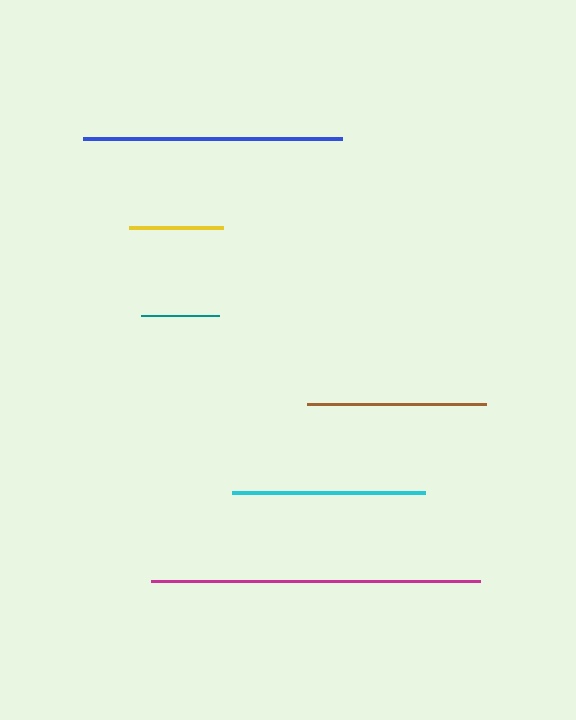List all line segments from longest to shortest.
From longest to shortest: magenta, blue, cyan, brown, yellow, teal.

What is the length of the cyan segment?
The cyan segment is approximately 193 pixels long.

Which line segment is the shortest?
The teal line is the shortest at approximately 77 pixels.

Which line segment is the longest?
The magenta line is the longest at approximately 330 pixels.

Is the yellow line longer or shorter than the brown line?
The brown line is longer than the yellow line.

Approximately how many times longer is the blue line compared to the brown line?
The blue line is approximately 1.4 times the length of the brown line.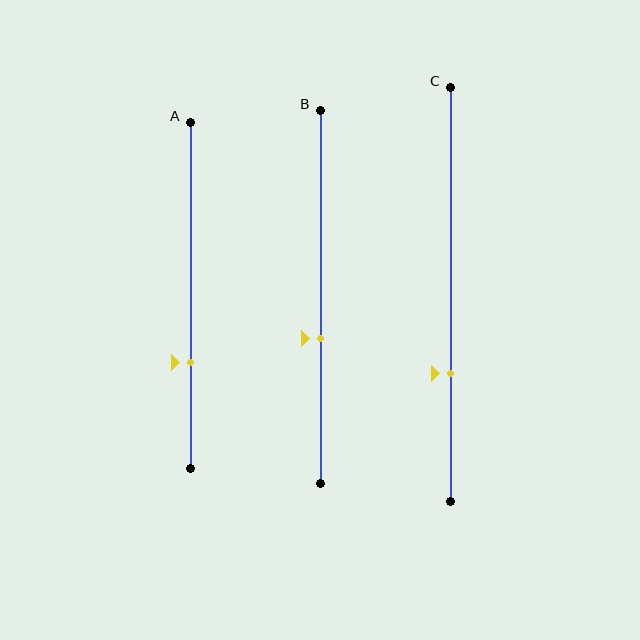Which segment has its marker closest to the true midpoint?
Segment B has its marker closest to the true midpoint.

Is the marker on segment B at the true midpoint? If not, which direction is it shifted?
No, the marker on segment B is shifted downward by about 11% of the segment length.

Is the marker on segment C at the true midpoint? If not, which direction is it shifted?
No, the marker on segment C is shifted downward by about 19% of the segment length.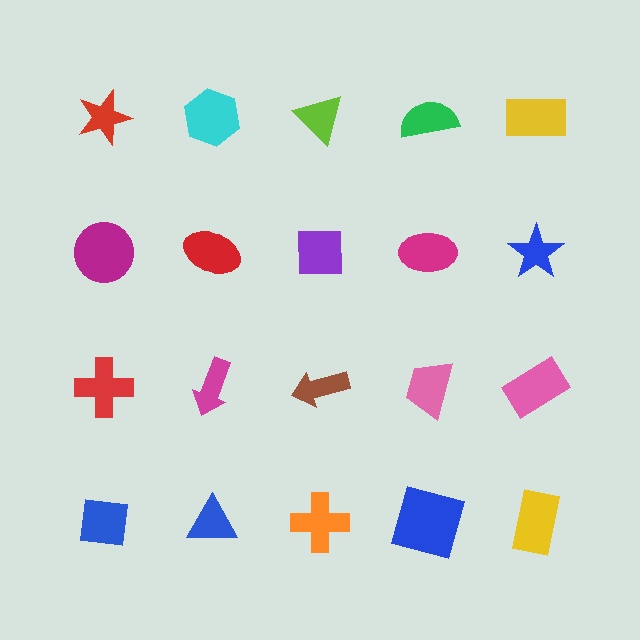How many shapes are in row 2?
5 shapes.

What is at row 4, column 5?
A yellow rectangle.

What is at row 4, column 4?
A blue square.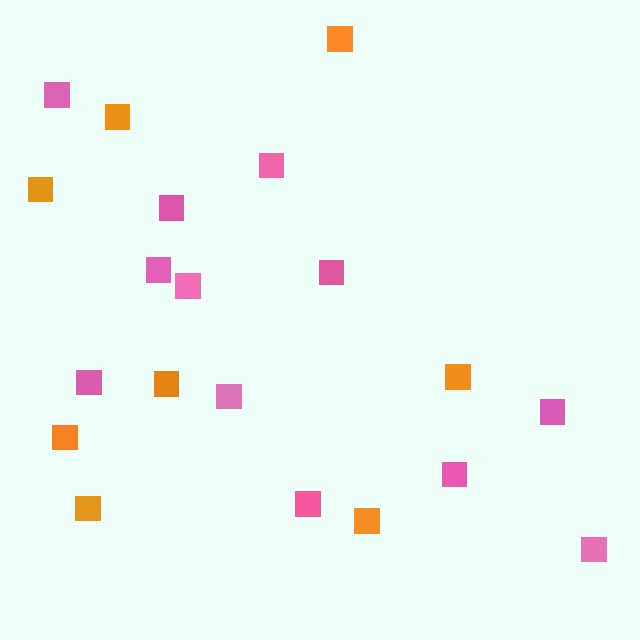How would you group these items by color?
There are 2 groups: one group of pink squares (12) and one group of orange squares (8).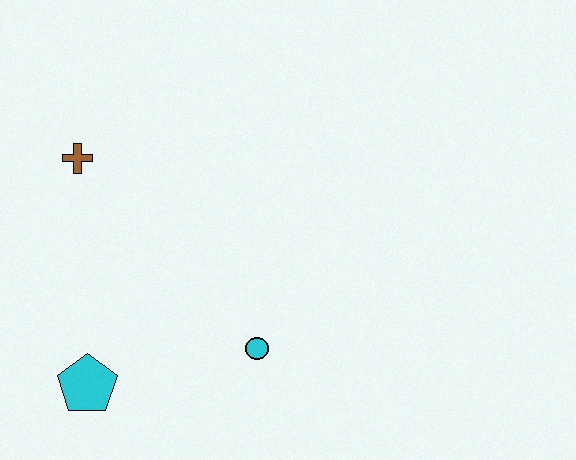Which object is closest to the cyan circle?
The cyan pentagon is closest to the cyan circle.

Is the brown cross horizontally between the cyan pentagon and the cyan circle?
No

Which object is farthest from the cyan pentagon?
The brown cross is farthest from the cyan pentagon.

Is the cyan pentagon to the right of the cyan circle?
No